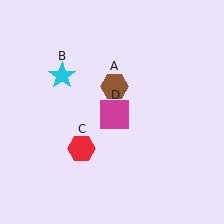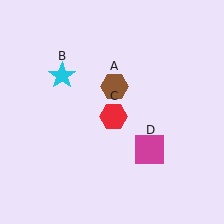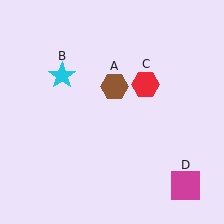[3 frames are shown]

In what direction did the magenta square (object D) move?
The magenta square (object D) moved down and to the right.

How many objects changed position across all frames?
2 objects changed position: red hexagon (object C), magenta square (object D).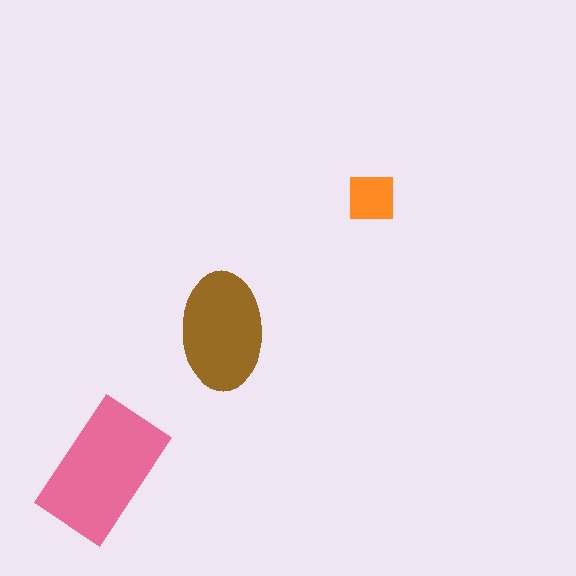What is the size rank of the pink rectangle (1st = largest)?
1st.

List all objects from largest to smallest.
The pink rectangle, the brown ellipse, the orange square.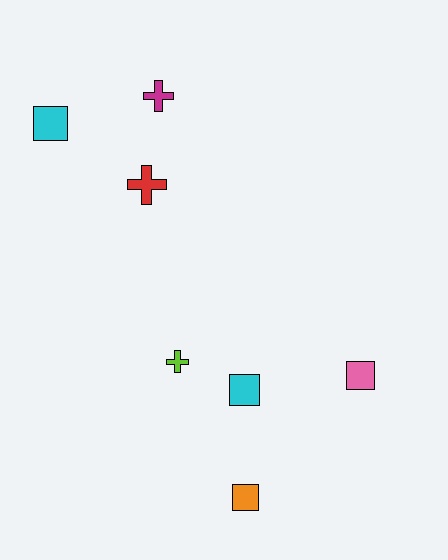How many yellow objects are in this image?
There are no yellow objects.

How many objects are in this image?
There are 7 objects.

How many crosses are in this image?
There are 3 crosses.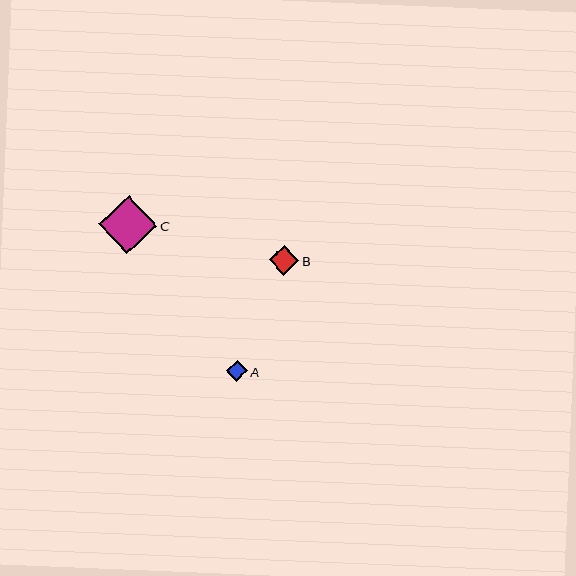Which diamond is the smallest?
Diamond A is the smallest with a size of approximately 21 pixels.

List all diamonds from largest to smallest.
From largest to smallest: C, B, A.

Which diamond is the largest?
Diamond C is the largest with a size of approximately 59 pixels.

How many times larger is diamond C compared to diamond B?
Diamond C is approximately 2.0 times the size of diamond B.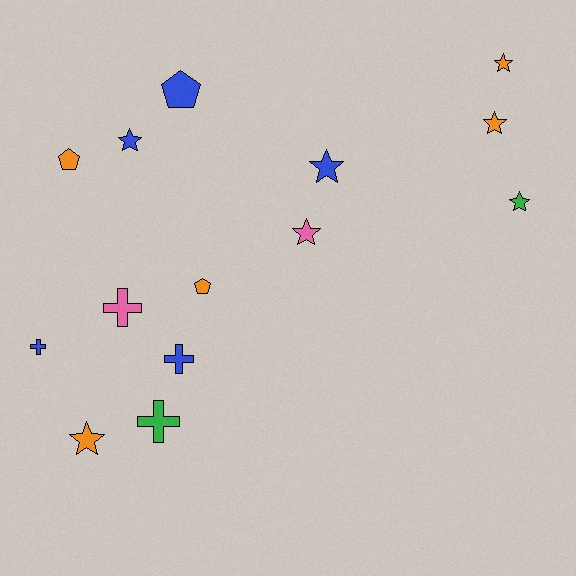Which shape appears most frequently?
Star, with 7 objects.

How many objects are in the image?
There are 14 objects.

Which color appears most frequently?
Orange, with 5 objects.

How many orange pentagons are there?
There are 2 orange pentagons.